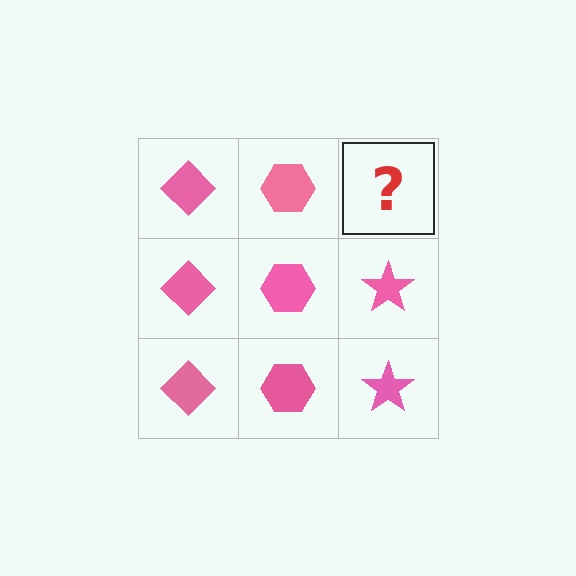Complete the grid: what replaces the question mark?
The question mark should be replaced with a pink star.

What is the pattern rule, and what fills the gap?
The rule is that each column has a consistent shape. The gap should be filled with a pink star.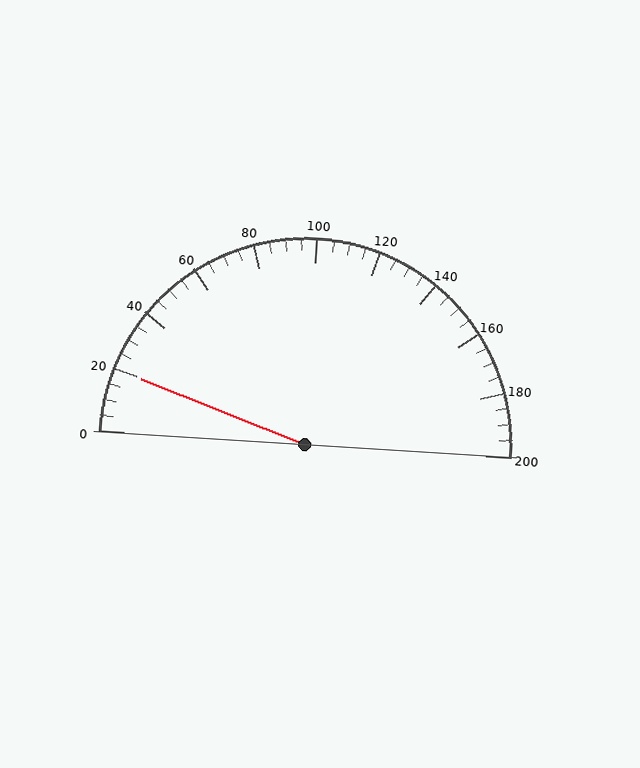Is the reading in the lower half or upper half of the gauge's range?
The reading is in the lower half of the range (0 to 200).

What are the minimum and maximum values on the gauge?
The gauge ranges from 0 to 200.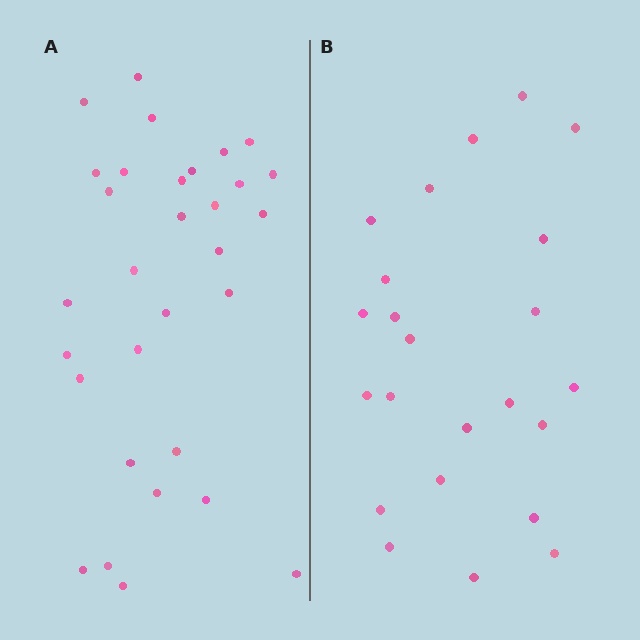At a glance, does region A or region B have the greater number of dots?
Region A (the left region) has more dots.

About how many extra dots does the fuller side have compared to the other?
Region A has roughly 8 or so more dots than region B.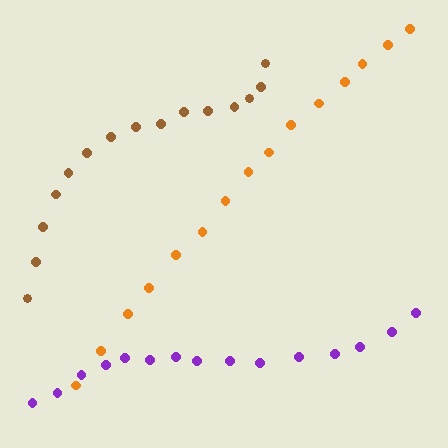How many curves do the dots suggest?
There are 3 distinct paths.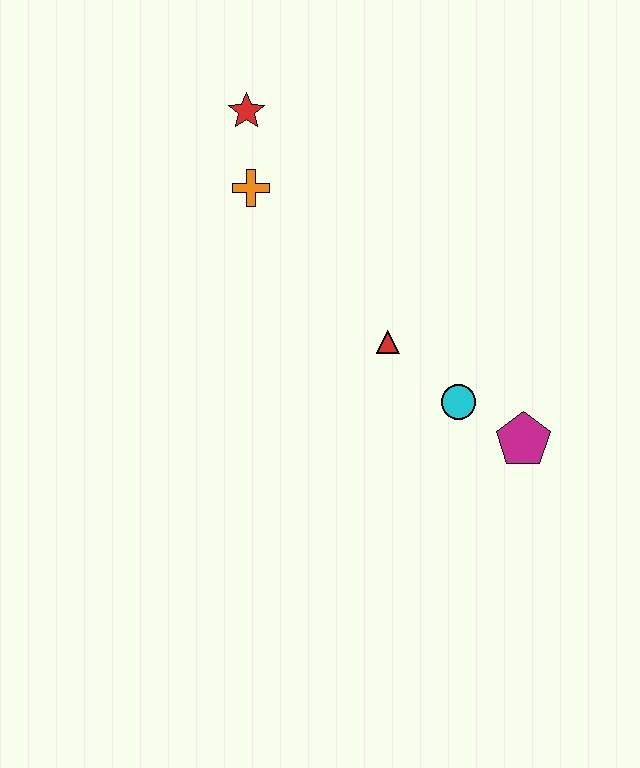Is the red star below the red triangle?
No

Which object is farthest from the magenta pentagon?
The red star is farthest from the magenta pentagon.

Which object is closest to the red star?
The orange cross is closest to the red star.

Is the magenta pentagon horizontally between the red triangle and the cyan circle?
No